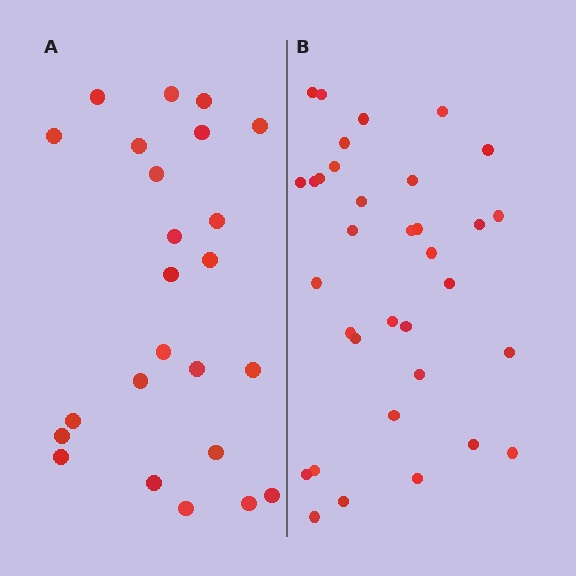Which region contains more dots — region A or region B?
Region B (the right region) has more dots.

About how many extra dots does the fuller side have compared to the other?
Region B has roughly 10 or so more dots than region A.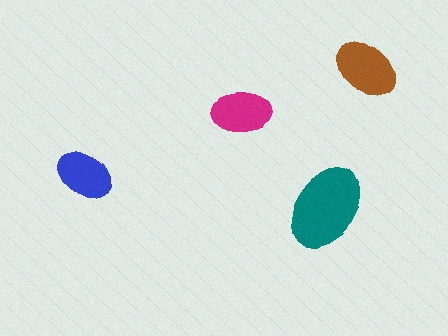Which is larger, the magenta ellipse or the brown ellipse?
The brown one.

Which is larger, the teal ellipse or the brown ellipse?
The teal one.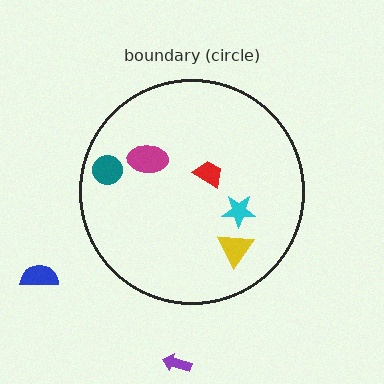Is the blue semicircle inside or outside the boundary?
Outside.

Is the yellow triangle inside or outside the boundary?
Inside.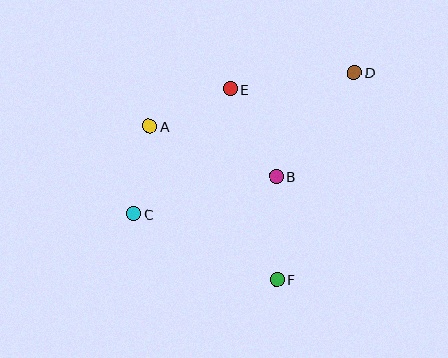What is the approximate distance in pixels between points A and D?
The distance between A and D is approximately 212 pixels.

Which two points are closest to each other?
Points A and C are closest to each other.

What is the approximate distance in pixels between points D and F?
The distance between D and F is approximately 221 pixels.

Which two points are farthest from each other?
Points C and D are farthest from each other.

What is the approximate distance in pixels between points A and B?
The distance between A and B is approximately 136 pixels.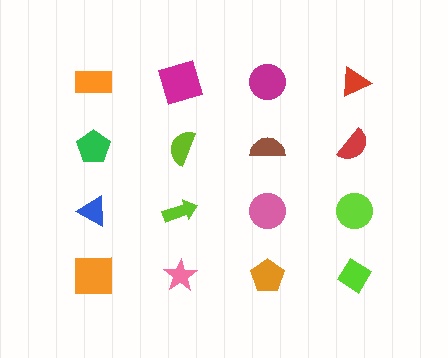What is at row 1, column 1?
An orange rectangle.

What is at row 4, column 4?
A lime diamond.